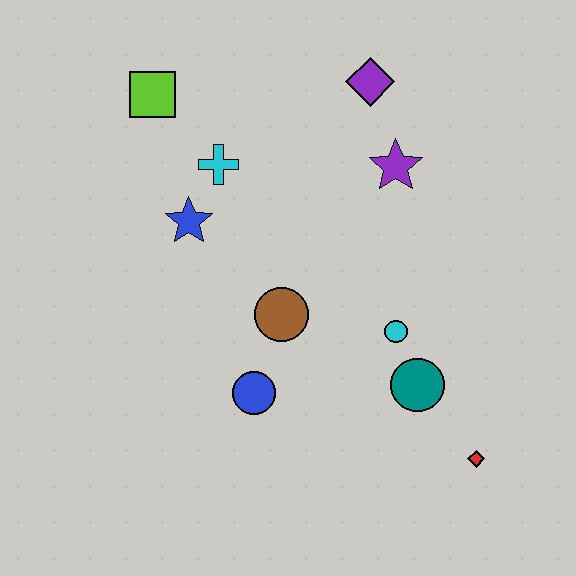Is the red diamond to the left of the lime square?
No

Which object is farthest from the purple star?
The red diamond is farthest from the purple star.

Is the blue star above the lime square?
No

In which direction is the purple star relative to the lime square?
The purple star is to the right of the lime square.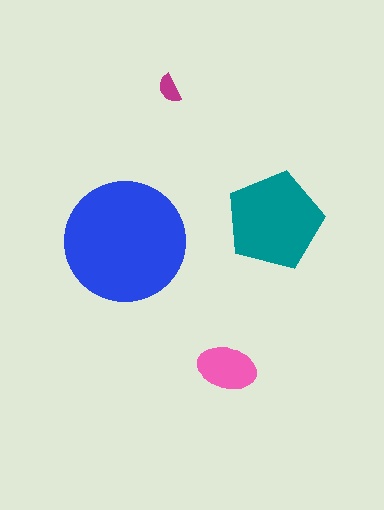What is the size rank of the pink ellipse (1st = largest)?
3rd.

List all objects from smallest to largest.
The magenta semicircle, the pink ellipse, the teal pentagon, the blue circle.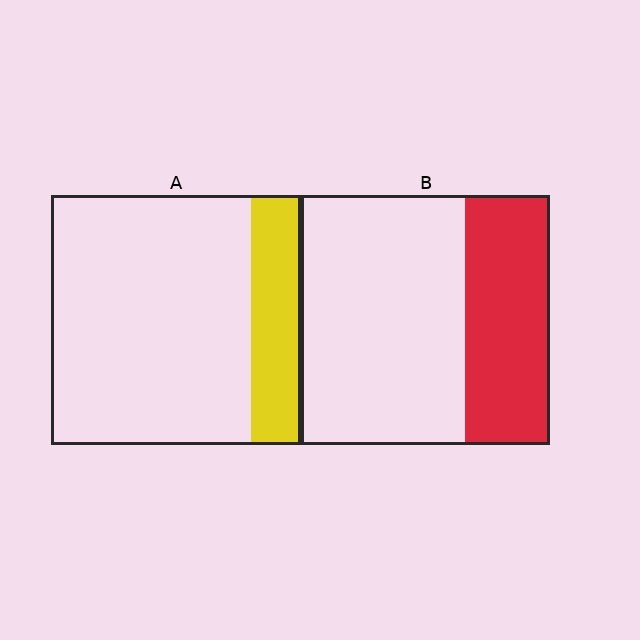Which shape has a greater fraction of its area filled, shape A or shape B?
Shape B.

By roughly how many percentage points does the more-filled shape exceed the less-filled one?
By roughly 15 percentage points (B over A).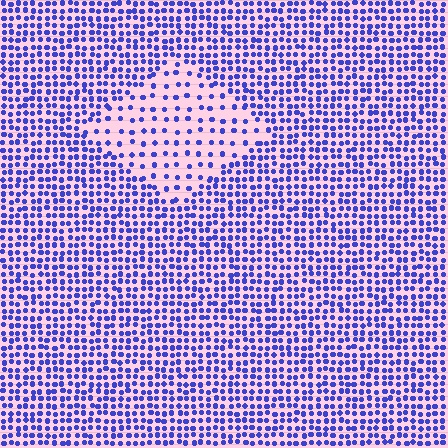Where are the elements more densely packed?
The elements are more densely packed outside the diamond boundary.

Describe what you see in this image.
The image contains small blue elements arranged at two different densities. A diamond-shaped region is visible where the elements are less densely packed than the surrounding area.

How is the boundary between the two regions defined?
The boundary is defined by a change in element density (approximately 2.4x ratio). All elements are the same color, size, and shape.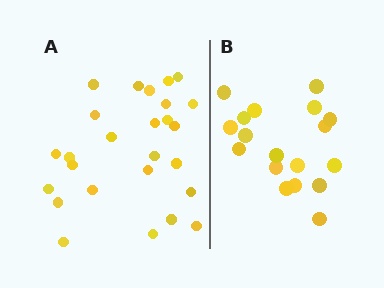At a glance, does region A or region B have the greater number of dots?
Region A (the left region) has more dots.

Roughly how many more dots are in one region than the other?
Region A has roughly 8 or so more dots than region B.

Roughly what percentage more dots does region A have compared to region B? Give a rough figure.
About 45% more.